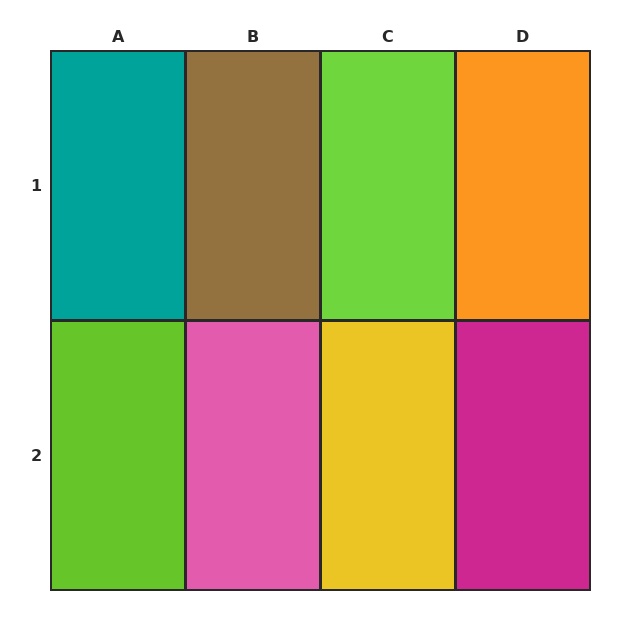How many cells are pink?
1 cell is pink.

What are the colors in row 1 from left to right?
Teal, brown, lime, orange.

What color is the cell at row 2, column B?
Pink.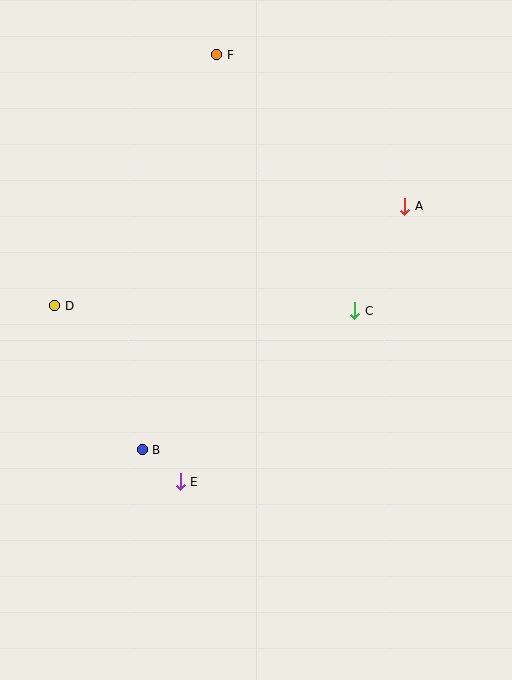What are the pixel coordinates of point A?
Point A is at (405, 206).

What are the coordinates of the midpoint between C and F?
The midpoint between C and F is at (286, 183).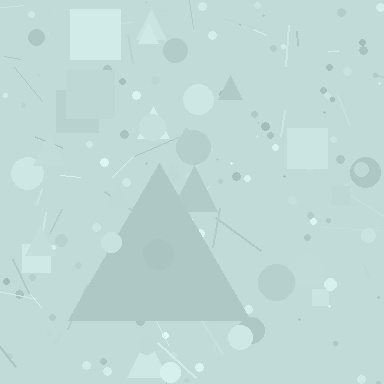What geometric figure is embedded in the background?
A triangle is embedded in the background.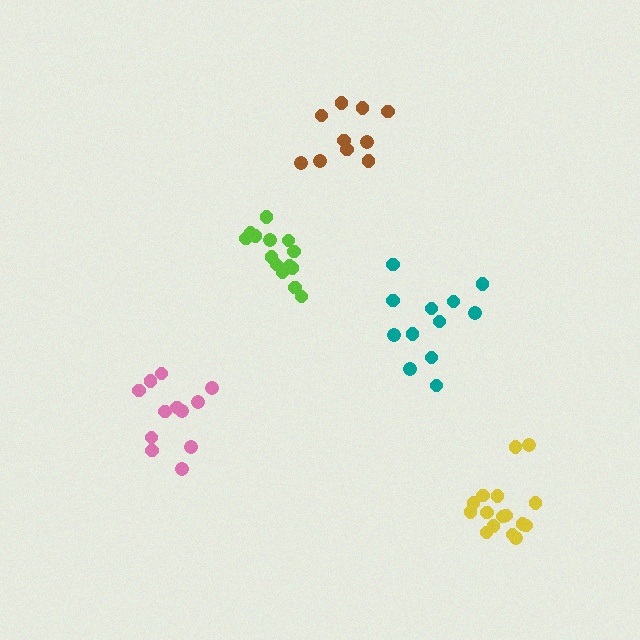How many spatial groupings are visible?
There are 5 spatial groupings.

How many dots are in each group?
Group 1: 16 dots, Group 2: 12 dots, Group 3: 10 dots, Group 4: 12 dots, Group 5: 14 dots (64 total).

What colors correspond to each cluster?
The clusters are colored: yellow, pink, brown, teal, lime.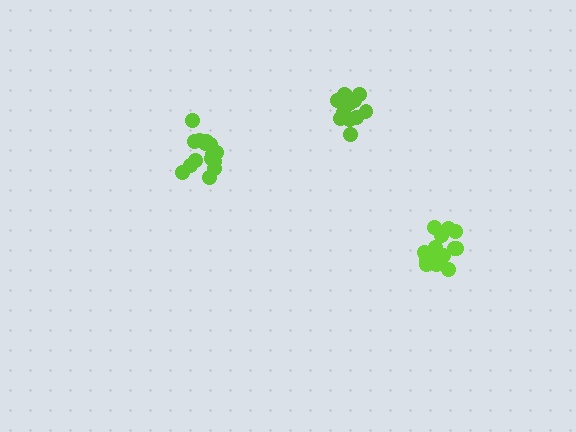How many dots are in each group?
Group 1: 13 dots, Group 2: 16 dots, Group 3: 15 dots (44 total).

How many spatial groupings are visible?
There are 3 spatial groupings.